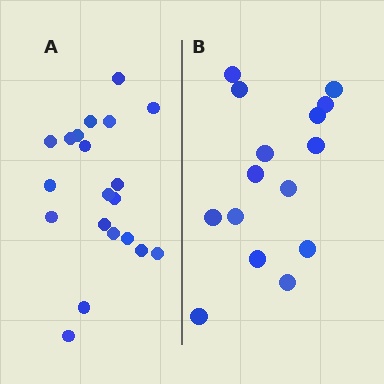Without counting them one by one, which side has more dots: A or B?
Region A (the left region) has more dots.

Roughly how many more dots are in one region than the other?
Region A has about 5 more dots than region B.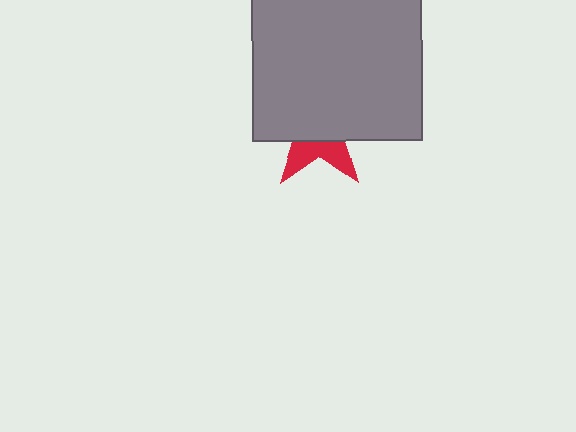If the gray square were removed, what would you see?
You would see the complete red star.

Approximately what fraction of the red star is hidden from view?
Roughly 67% of the red star is hidden behind the gray square.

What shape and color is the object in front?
The object in front is a gray square.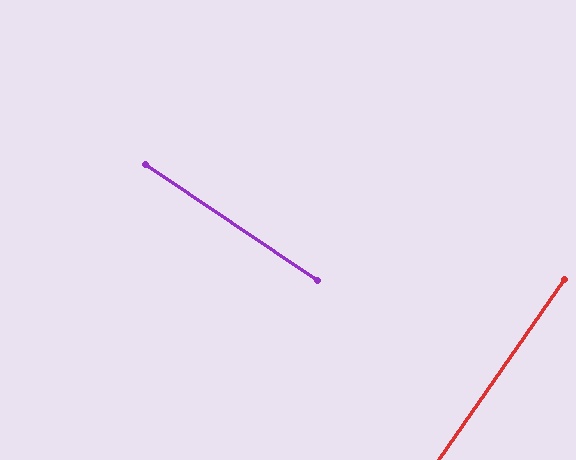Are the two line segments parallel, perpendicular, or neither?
Perpendicular — they meet at approximately 89°.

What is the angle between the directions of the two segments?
Approximately 89 degrees.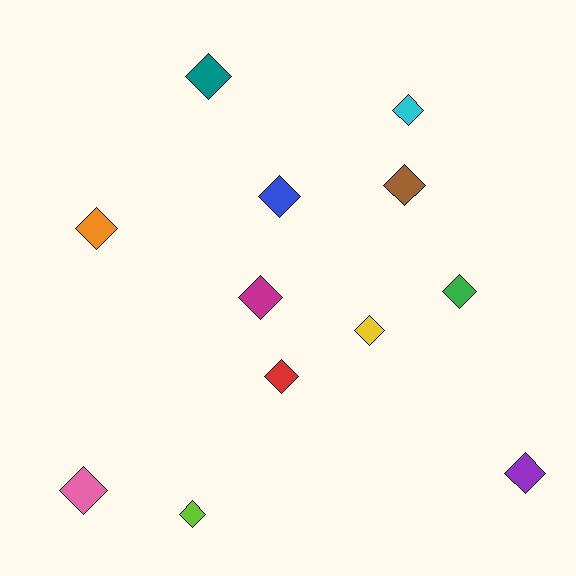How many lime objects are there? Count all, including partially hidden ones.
There is 1 lime object.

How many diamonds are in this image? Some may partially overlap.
There are 12 diamonds.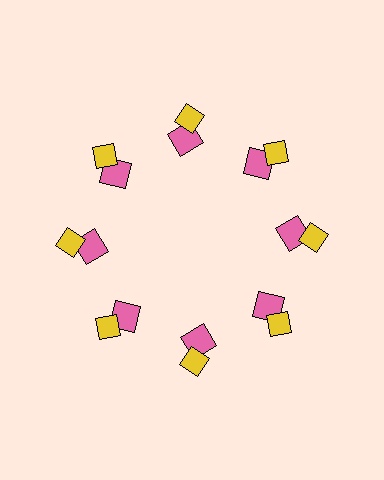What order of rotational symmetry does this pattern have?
This pattern has 8-fold rotational symmetry.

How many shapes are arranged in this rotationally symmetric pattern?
There are 16 shapes, arranged in 8 groups of 2.